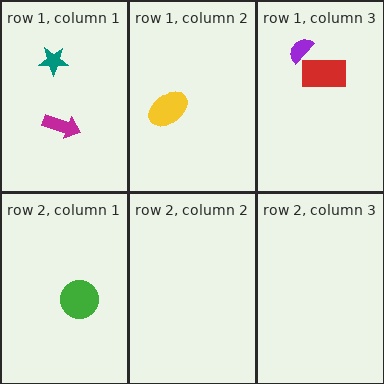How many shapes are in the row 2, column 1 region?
1.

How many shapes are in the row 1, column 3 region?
2.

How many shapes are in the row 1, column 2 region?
1.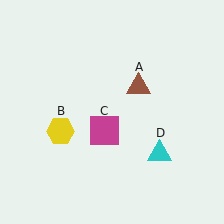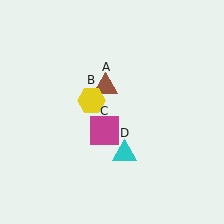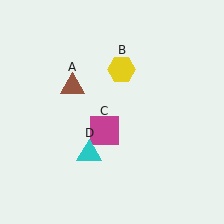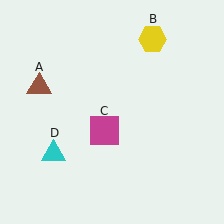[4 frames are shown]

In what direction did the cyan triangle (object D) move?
The cyan triangle (object D) moved left.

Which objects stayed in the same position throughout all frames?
Magenta square (object C) remained stationary.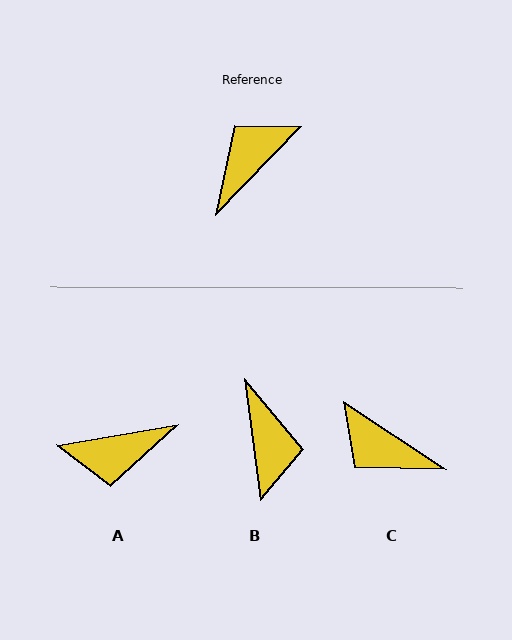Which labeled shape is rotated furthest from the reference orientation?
A, about 144 degrees away.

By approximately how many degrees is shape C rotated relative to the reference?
Approximately 101 degrees counter-clockwise.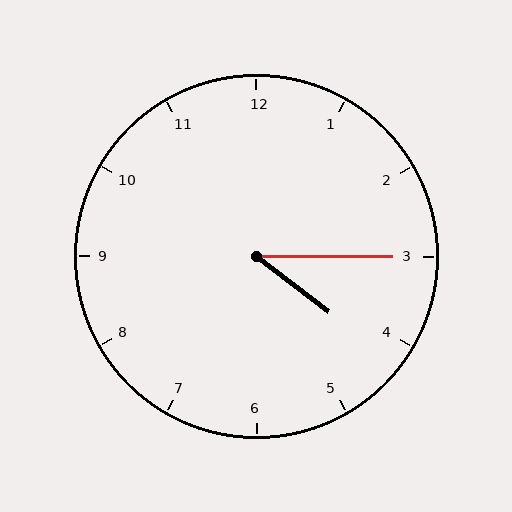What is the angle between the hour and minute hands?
Approximately 38 degrees.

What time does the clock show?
4:15.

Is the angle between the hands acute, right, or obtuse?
It is acute.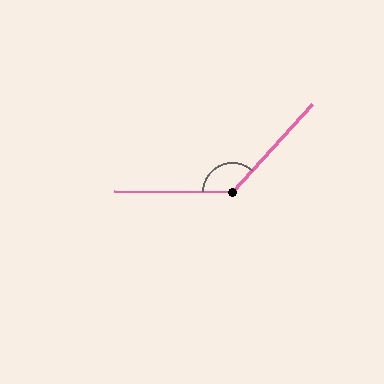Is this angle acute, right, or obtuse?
It is obtuse.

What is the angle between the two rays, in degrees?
Approximately 132 degrees.